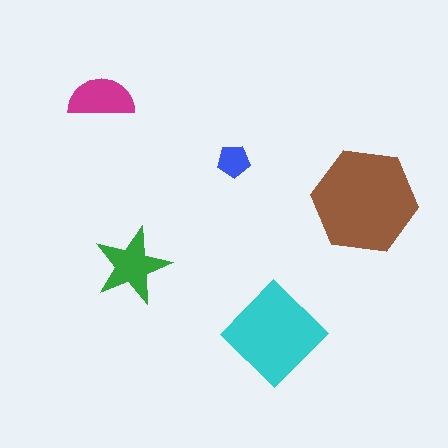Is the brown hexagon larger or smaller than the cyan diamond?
Larger.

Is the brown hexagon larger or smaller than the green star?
Larger.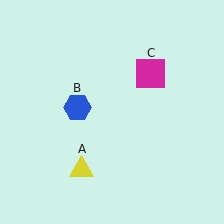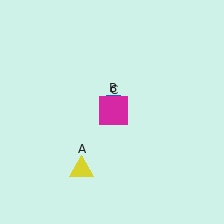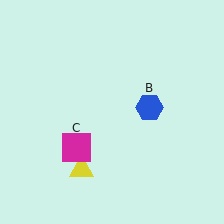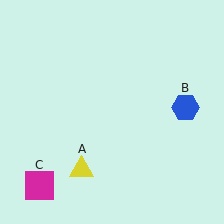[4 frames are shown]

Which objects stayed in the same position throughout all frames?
Yellow triangle (object A) remained stationary.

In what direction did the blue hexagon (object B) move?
The blue hexagon (object B) moved right.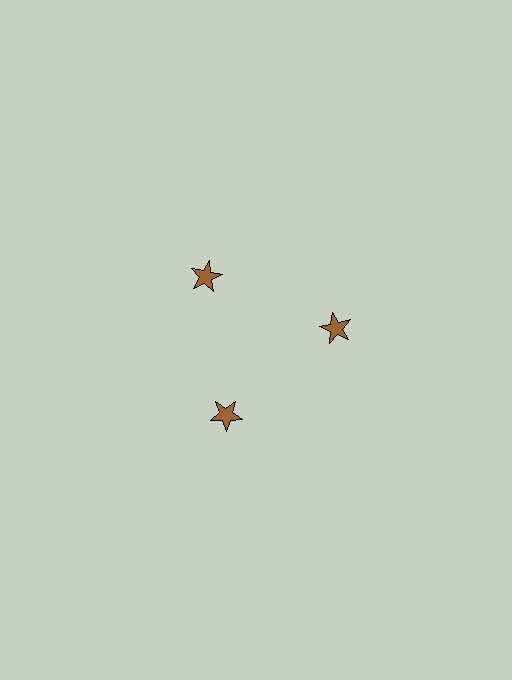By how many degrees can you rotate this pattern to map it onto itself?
The pattern maps onto itself every 120 degrees of rotation.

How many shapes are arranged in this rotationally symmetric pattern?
There are 3 shapes, arranged in 3 groups of 1.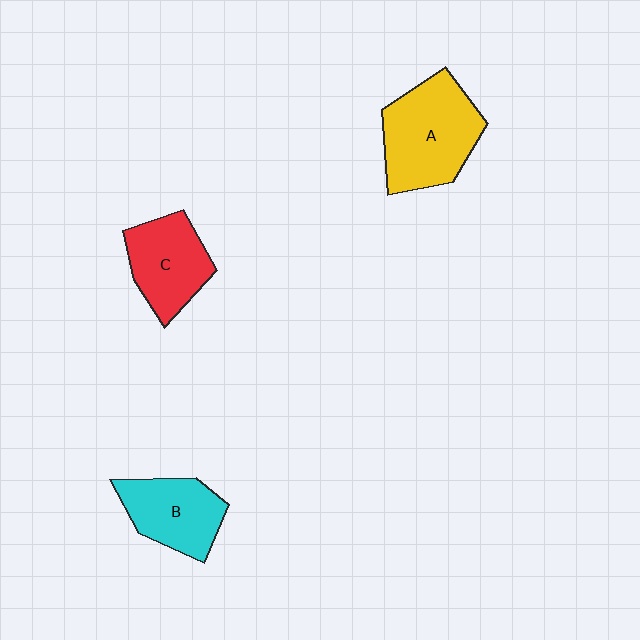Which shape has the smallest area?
Shape B (cyan).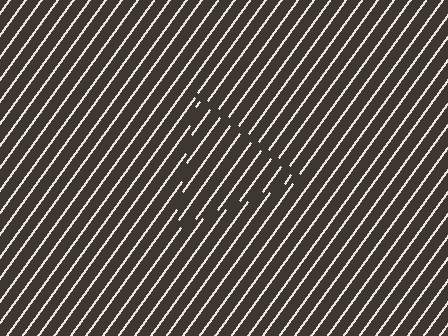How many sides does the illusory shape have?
3 sides — the line-ends trace a triangle.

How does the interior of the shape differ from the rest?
The interior of the shape contains the same grating, shifted by half a period — the contour is defined by the phase discontinuity where line-ends from the inner and outer gratings abut.